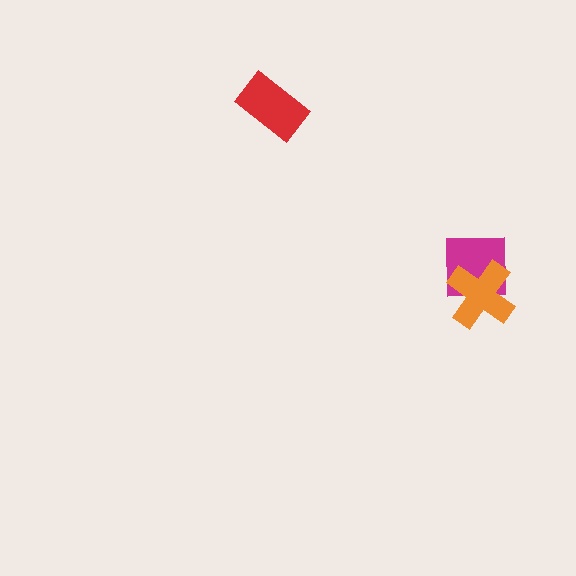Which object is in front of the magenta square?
The orange cross is in front of the magenta square.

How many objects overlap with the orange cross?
1 object overlaps with the orange cross.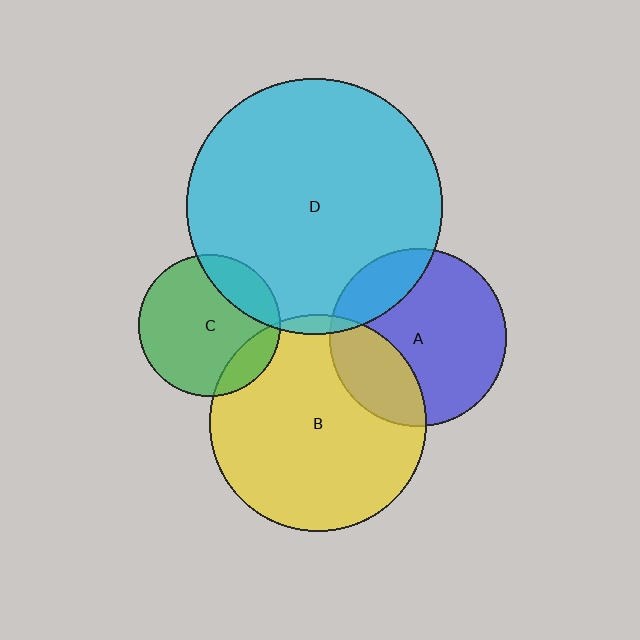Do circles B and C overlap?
Yes.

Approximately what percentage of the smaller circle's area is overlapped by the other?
Approximately 15%.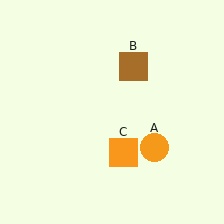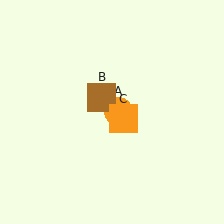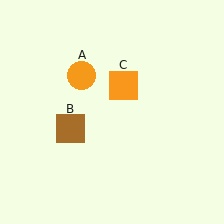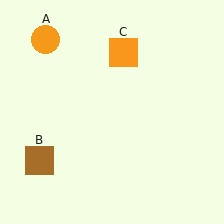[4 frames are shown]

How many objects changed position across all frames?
3 objects changed position: orange circle (object A), brown square (object B), orange square (object C).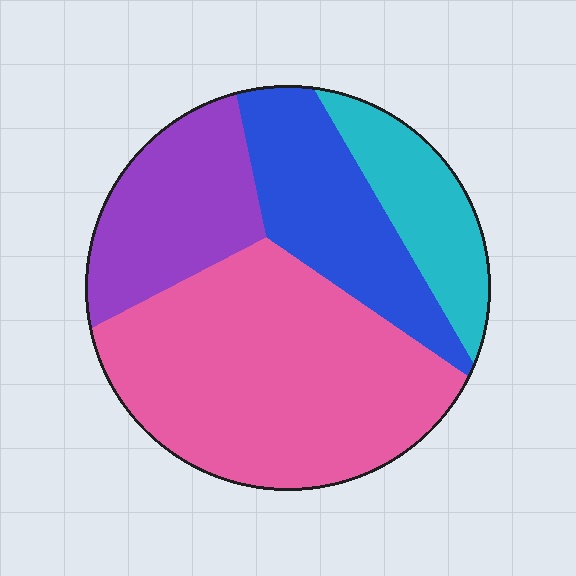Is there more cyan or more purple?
Purple.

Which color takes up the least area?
Cyan, at roughly 15%.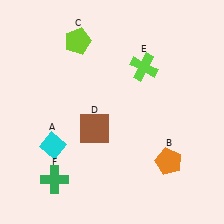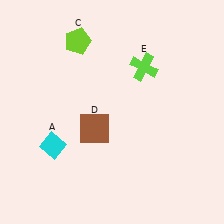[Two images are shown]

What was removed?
The orange pentagon (B), the green cross (F) were removed in Image 2.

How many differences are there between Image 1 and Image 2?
There are 2 differences between the two images.